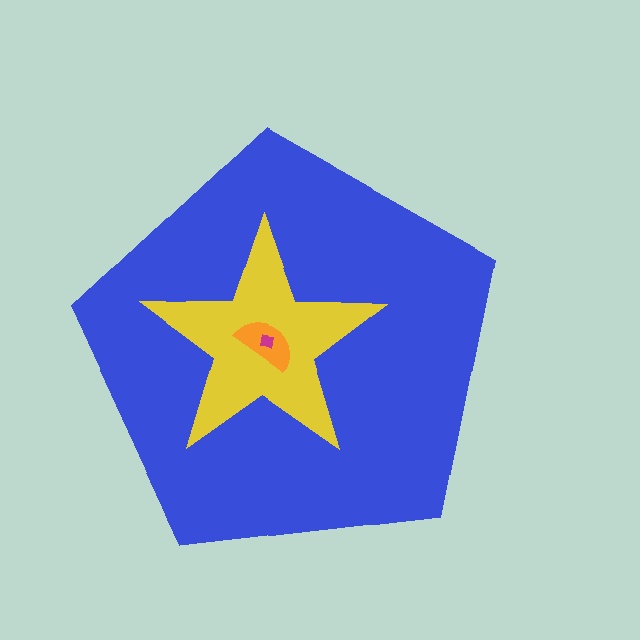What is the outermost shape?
The blue pentagon.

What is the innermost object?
The magenta square.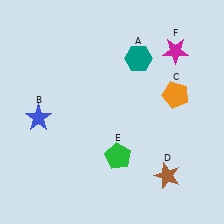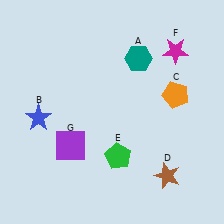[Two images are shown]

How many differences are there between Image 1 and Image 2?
There is 1 difference between the two images.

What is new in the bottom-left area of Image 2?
A purple square (G) was added in the bottom-left area of Image 2.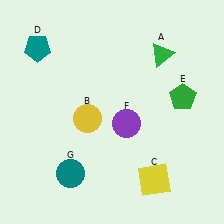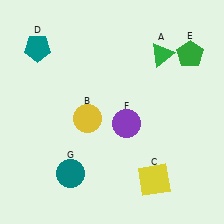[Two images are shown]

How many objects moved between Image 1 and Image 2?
1 object moved between the two images.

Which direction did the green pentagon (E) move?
The green pentagon (E) moved up.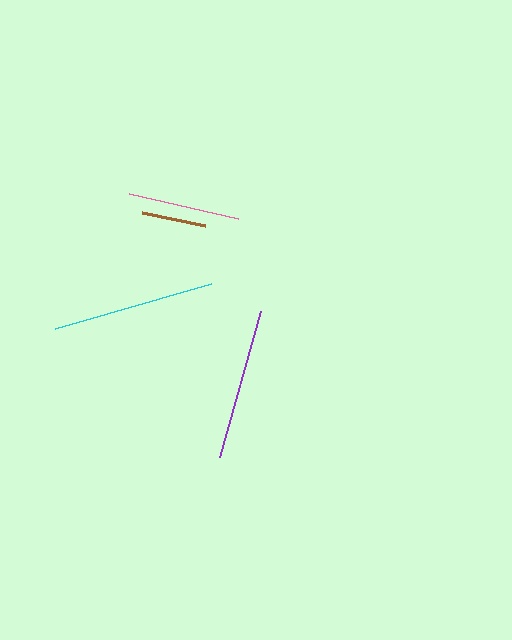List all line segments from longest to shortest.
From longest to shortest: cyan, purple, pink, brown.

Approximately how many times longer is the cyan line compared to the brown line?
The cyan line is approximately 2.6 times the length of the brown line.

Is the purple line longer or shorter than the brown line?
The purple line is longer than the brown line.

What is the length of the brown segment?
The brown segment is approximately 64 pixels long.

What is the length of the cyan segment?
The cyan segment is approximately 163 pixels long.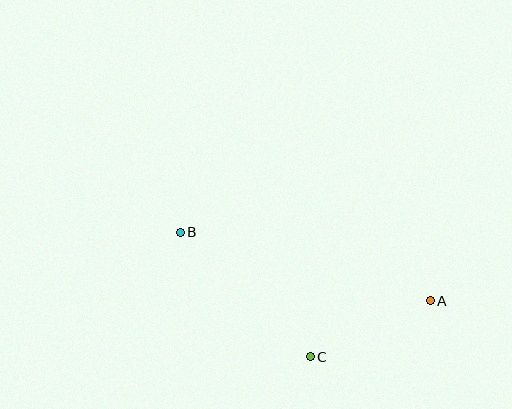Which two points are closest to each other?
Points A and C are closest to each other.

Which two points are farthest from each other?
Points A and B are farthest from each other.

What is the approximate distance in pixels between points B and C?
The distance between B and C is approximately 180 pixels.